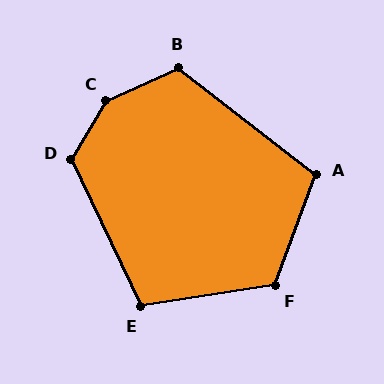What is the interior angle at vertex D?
Approximately 124 degrees (obtuse).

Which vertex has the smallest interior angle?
E, at approximately 107 degrees.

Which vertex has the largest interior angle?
C, at approximately 145 degrees.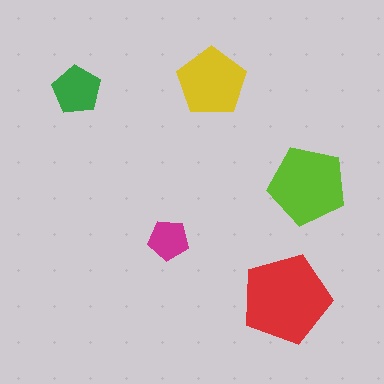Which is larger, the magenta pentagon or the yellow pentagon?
The yellow one.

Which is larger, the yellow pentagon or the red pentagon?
The red one.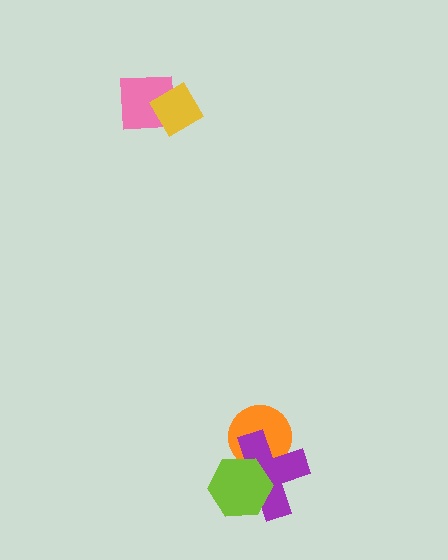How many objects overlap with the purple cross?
2 objects overlap with the purple cross.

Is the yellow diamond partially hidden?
No, no other shape covers it.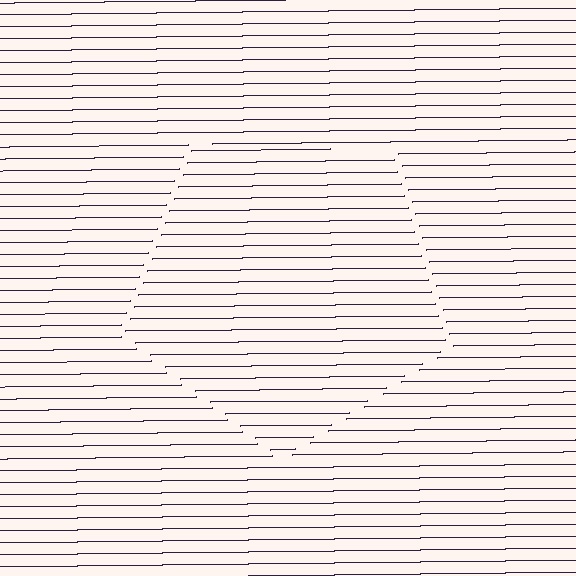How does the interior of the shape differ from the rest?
The interior of the shape contains the same grating, shifted by half a period — the contour is defined by the phase discontinuity where line-ends from the inner and outer gratings abut.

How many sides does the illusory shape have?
5 sides — the line-ends trace a pentagon.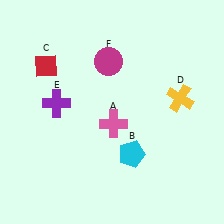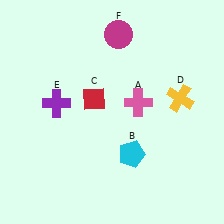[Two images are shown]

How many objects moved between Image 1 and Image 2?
3 objects moved between the two images.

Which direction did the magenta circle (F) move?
The magenta circle (F) moved up.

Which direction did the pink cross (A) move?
The pink cross (A) moved right.